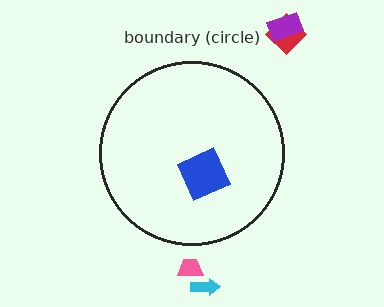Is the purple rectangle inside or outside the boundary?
Outside.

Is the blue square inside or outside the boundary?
Inside.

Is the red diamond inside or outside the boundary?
Outside.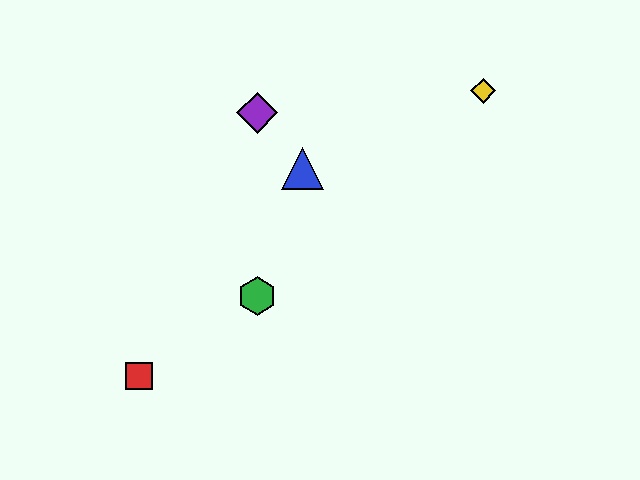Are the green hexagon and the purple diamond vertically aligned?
Yes, both are at x≈257.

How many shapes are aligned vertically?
2 shapes (the green hexagon, the purple diamond) are aligned vertically.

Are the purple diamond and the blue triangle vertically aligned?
No, the purple diamond is at x≈257 and the blue triangle is at x≈302.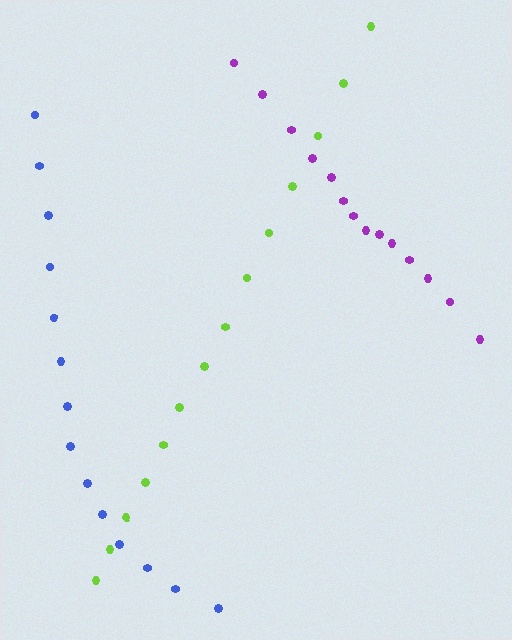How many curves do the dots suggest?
There are 3 distinct paths.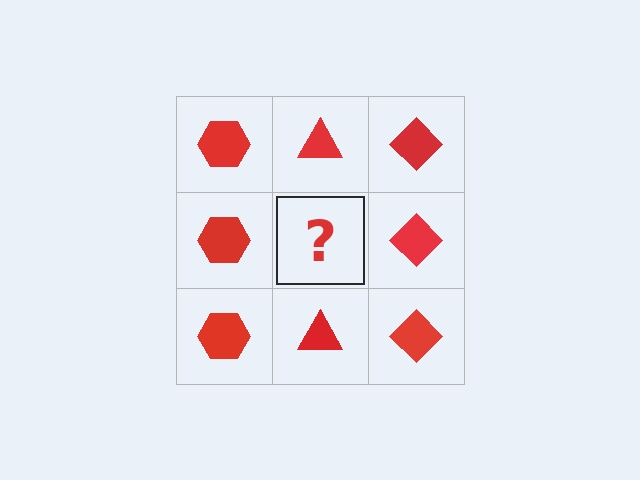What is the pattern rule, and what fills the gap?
The rule is that each column has a consistent shape. The gap should be filled with a red triangle.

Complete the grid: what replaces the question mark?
The question mark should be replaced with a red triangle.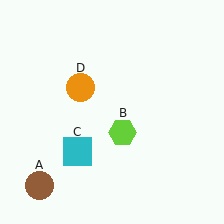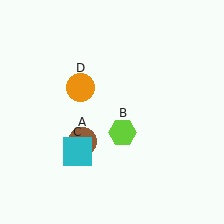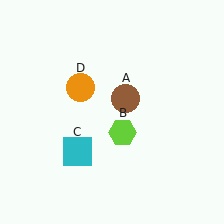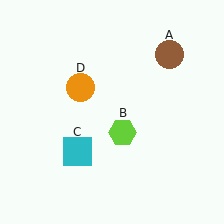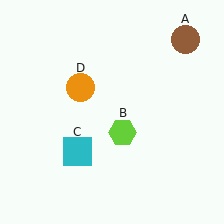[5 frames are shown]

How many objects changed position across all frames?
1 object changed position: brown circle (object A).